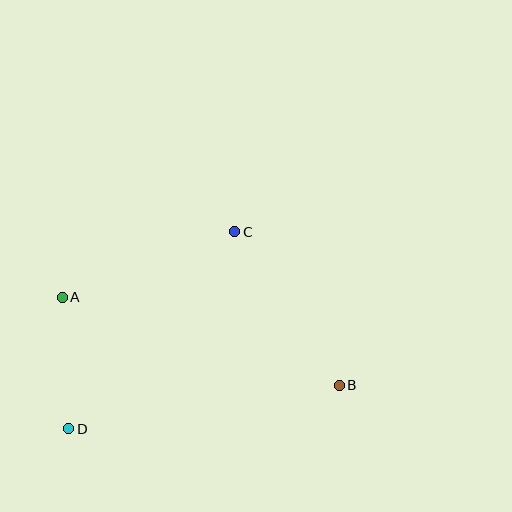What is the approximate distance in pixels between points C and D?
The distance between C and D is approximately 257 pixels.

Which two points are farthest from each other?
Points A and B are farthest from each other.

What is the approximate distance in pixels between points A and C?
The distance between A and C is approximately 184 pixels.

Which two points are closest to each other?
Points A and D are closest to each other.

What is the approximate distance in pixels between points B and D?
The distance between B and D is approximately 274 pixels.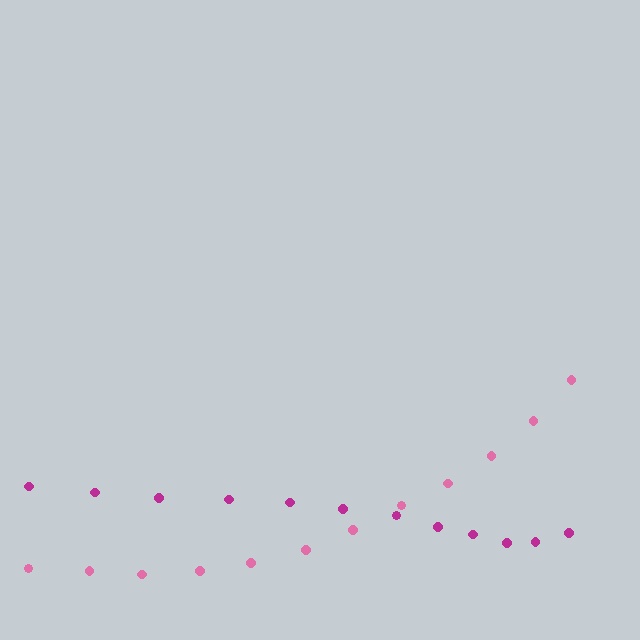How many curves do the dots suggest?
There are 2 distinct paths.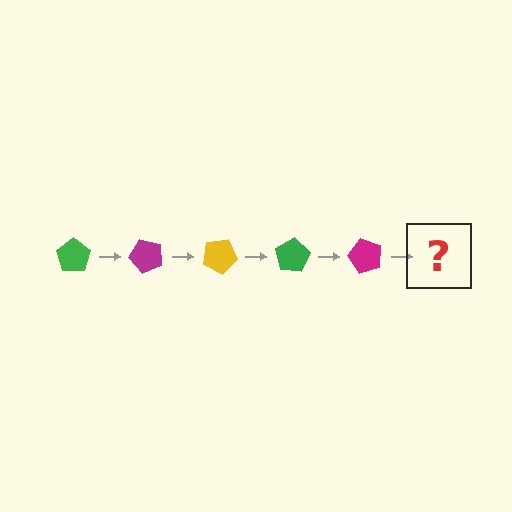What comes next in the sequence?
The next element should be a yellow pentagon, rotated 250 degrees from the start.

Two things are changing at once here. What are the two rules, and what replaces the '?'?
The two rules are that it rotates 50 degrees each step and the color cycles through green, magenta, and yellow. The '?' should be a yellow pentagon, rotated 250 degrees from the start.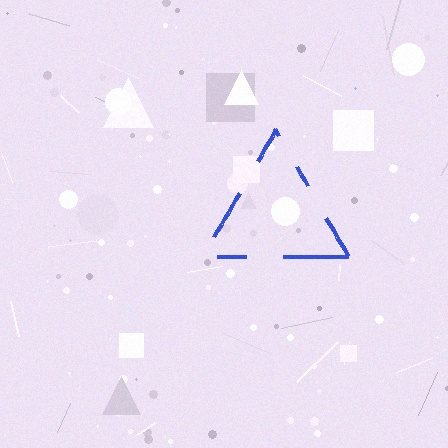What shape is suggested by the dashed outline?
The dashed outline suggests a triangle.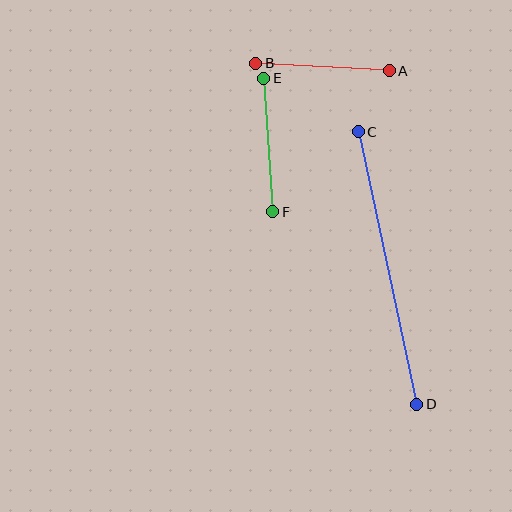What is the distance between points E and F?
The distance is approximately 134 pixels.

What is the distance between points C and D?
The distance is approximately 279 pixels.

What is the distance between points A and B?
The distance is approximately 134 pixels.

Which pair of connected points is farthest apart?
Points C and D are farthest apart.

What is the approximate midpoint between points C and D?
The midpoint is at approximately (387, 268) pixels.